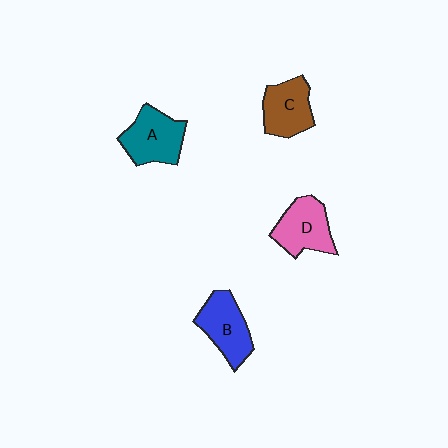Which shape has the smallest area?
Shape C (brown).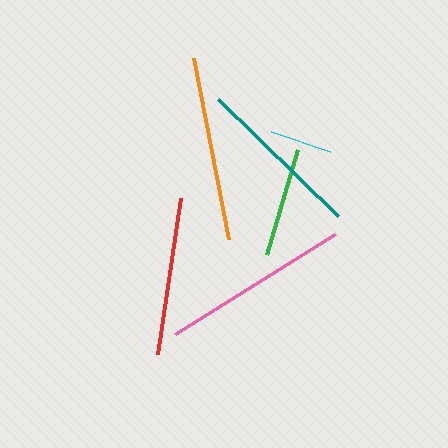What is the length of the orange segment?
The orange segment is approximately 185 pixels long.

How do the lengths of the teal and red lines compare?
The teal and red lines are approximately the same length.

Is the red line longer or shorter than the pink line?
The pink line is longer than the red line.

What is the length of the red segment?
The red segment is approximately 157 pixels long.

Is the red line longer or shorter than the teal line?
The teal line is longer than the red line.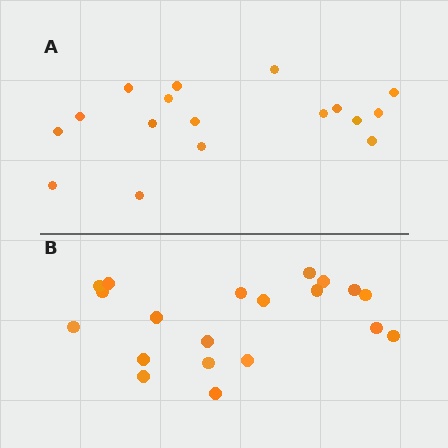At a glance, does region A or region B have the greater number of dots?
Region B (the bottom region) has more dots.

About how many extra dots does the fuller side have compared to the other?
Region B has just a few more — roughly 2 or 3 more dots than region A.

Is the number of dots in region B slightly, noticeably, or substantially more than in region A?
Region B has only slightly more — the two regions are fairly close. The ratio is roughly 1.2 to 1.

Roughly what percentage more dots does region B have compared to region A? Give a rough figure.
About 20% more.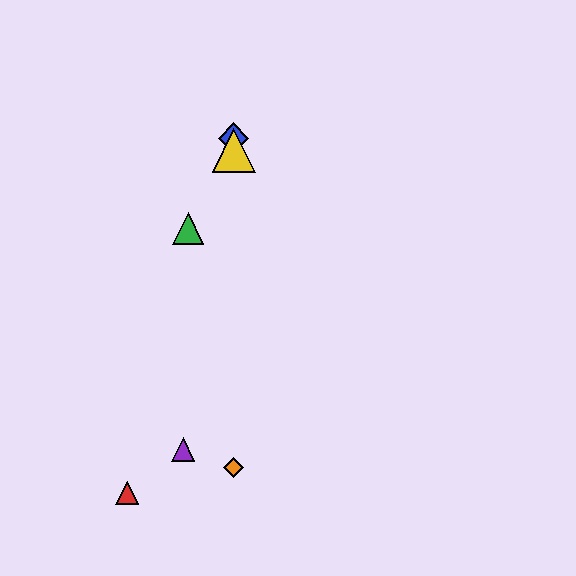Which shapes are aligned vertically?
The blue diamond, the yellow triangle, the orange diamond are aligned vertically.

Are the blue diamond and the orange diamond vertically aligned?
Yes, both are at x≈234.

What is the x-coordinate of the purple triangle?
The purple triangle is at x≈183.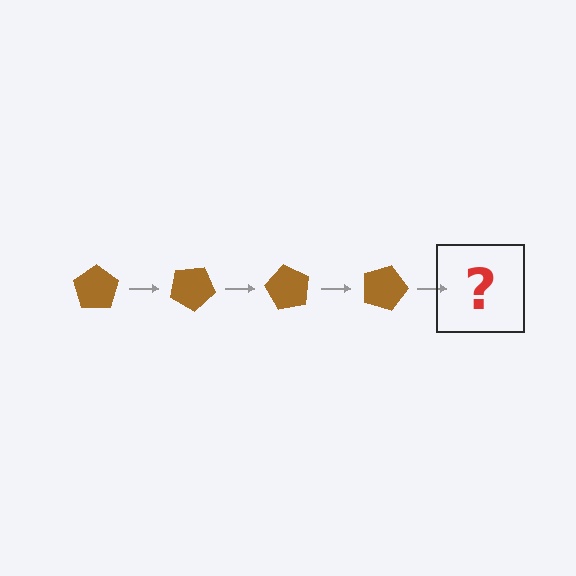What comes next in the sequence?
The next element should be a brown pentagon rotated 120 degrees.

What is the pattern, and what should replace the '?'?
The pattern is that the pentagon rotates 30 degrees each step. The '?' should be a brown pentagon rotated 120 degrees.